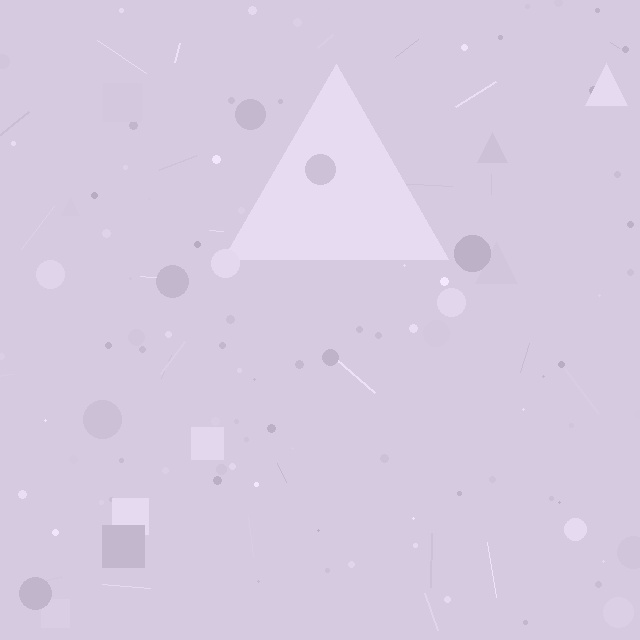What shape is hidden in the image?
A triangle is hidden in the image.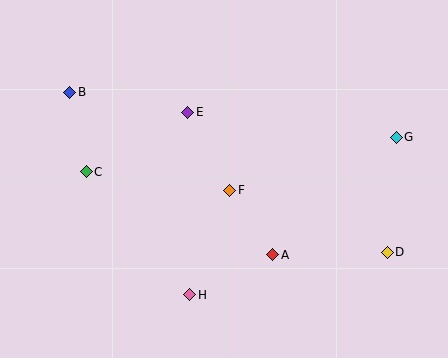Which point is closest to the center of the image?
Point F at (230, 190) is closest to the center.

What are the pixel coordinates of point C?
Point C is at (86, 172).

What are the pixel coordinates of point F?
Point F is at (230, 190).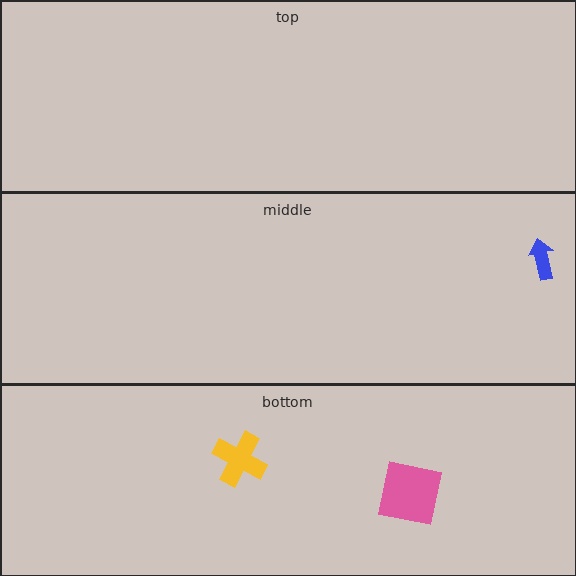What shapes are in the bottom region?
The yellow cross, the pink square.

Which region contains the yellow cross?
The bottom region.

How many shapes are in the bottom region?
2.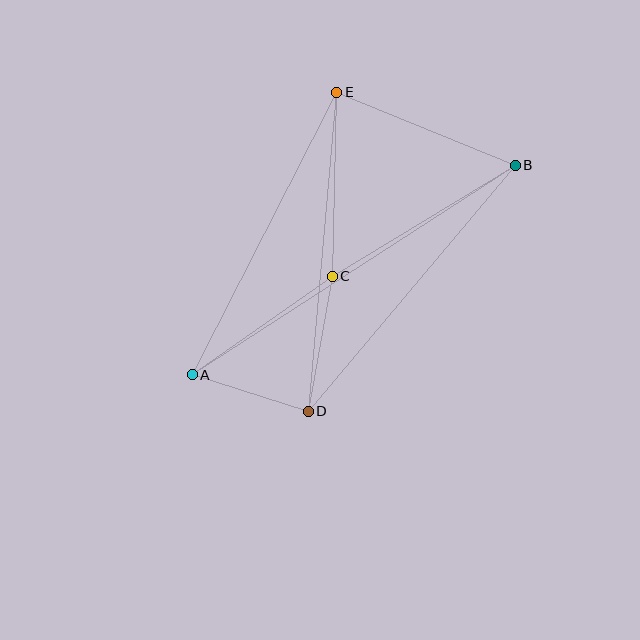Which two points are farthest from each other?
Points A and B are farthest from each other.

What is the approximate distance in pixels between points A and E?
The distance between A and E is approximately 317 pixels.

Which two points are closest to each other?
Points A and D are closest to each other.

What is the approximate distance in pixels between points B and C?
The distance between B and C is approximately 214 pixels.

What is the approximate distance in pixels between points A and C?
The distance between A and C is approximately 171 pixels.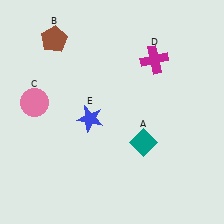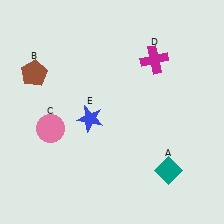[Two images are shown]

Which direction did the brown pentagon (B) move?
The brown pentagon (B) moved down.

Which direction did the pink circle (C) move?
The pink circle (C) moved down.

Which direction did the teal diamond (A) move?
The teal diamond (A) moved down.